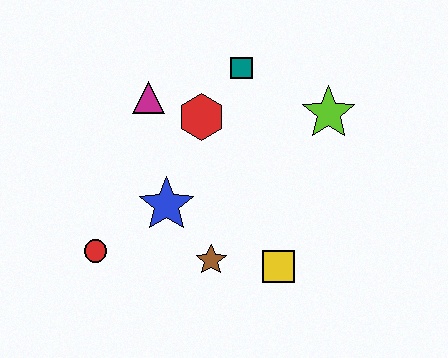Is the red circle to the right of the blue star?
No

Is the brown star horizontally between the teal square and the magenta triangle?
Yes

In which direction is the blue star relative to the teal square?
The blue star is below the teal square.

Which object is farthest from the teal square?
The red circle is farthest from the teal square.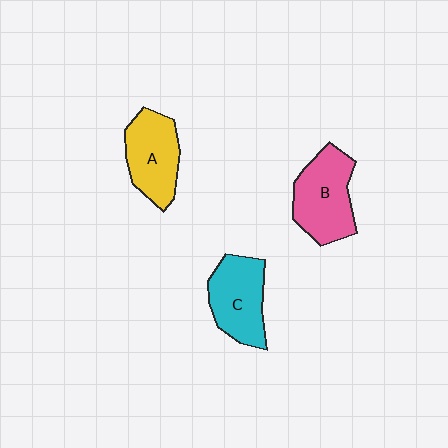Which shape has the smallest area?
Shape A (yellow).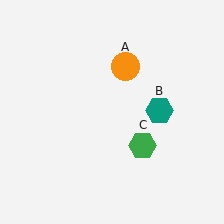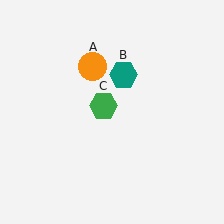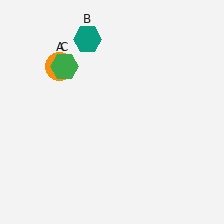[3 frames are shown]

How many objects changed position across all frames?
3 objects changed position: orange circle (object A), teal hexagon (object B), green hexagon (object C).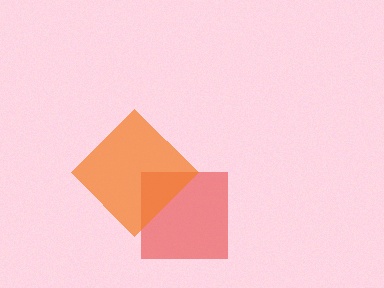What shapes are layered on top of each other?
The layered shapes are: a red square, an orange diamond.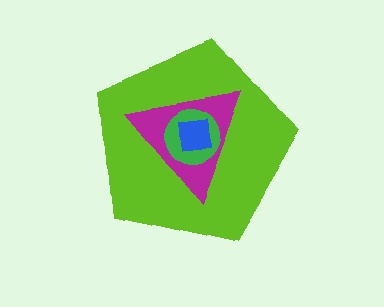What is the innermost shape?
The blue square.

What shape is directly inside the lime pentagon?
The magenta triangle.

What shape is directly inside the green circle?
The blue square.